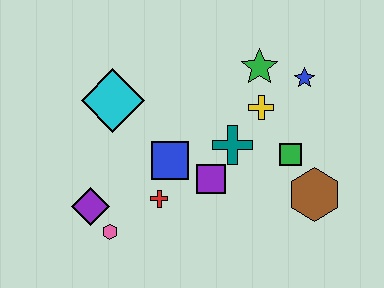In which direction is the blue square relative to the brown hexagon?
The blue square is to the left of the brown hexagon.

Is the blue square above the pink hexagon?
Yes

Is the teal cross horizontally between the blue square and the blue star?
Yes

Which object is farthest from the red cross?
The blue star is farthest from the red cross.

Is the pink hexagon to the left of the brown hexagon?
Yes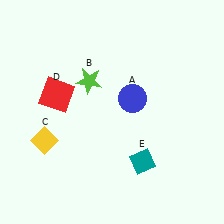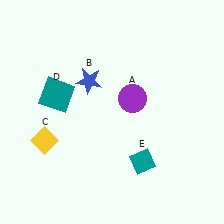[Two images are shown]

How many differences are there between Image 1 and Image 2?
There are 3 differences between the two images.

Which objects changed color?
A changed from blue to purple. B changed from lime to blue. D changed from red to teal.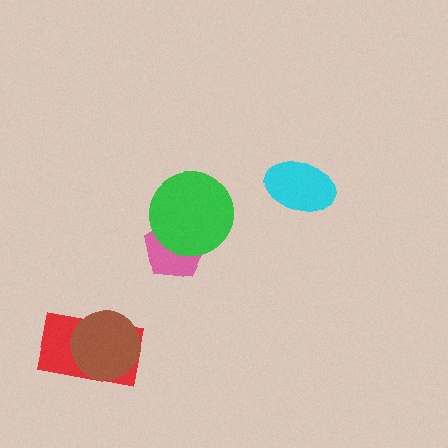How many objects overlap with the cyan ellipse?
0 objects overlap with the cyan ellipse.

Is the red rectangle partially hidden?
Yes, it is partially covered by another shape.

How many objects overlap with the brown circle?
1 object overlaps with the brown circle.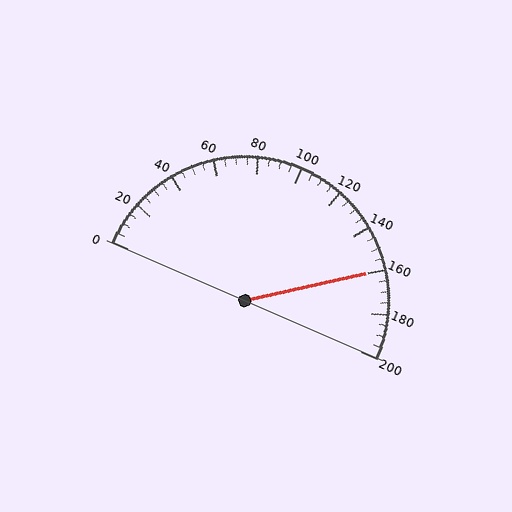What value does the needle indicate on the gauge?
The needle indicates approximately 160.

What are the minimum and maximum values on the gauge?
The gauge ranges from 0 to 200.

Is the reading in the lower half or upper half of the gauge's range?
The reading is in the upper half of the range (0 to 200).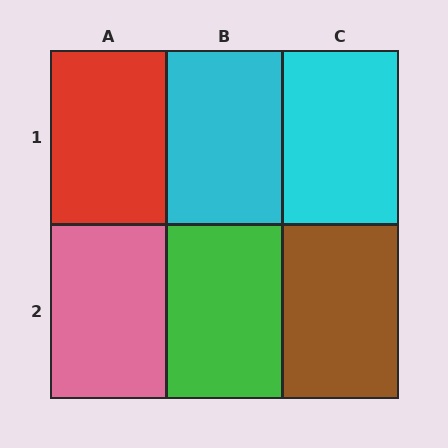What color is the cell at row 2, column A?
Pink.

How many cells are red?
1 cell is red.